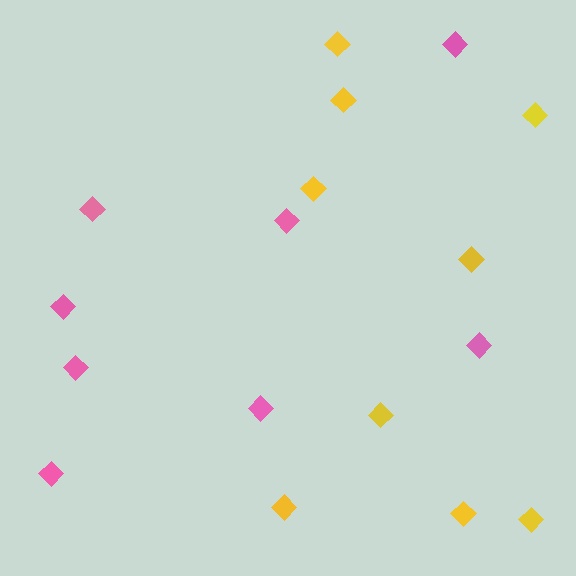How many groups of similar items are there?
There are 2 groups: one group of pink diamonds (8) and one group of yellow diamonds (9).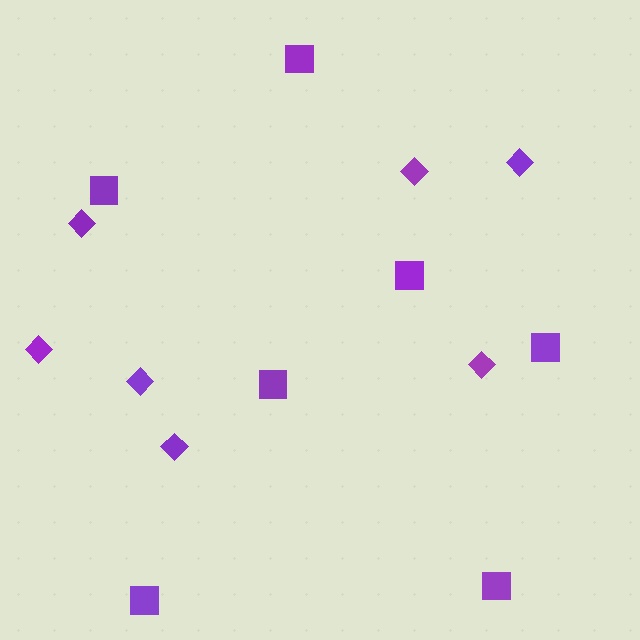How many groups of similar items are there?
There are 2 groups: one group of squares (7) and one group of diamonds (7).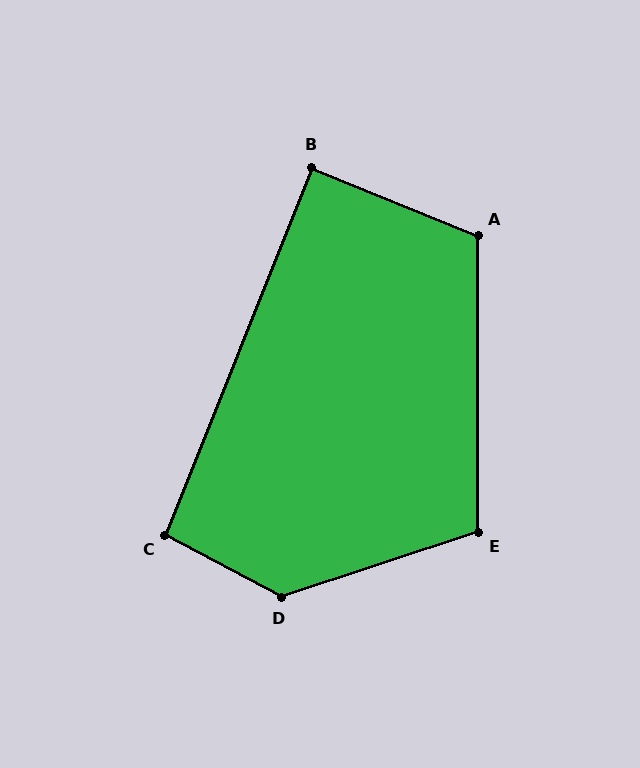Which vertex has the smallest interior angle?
B, at approximately 90 degrees.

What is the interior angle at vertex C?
Approximately 96 degrees (obtuse).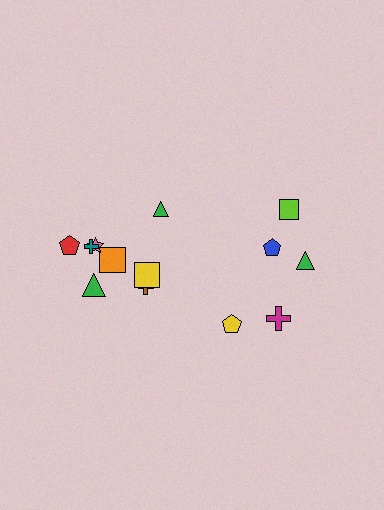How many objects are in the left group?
There are 8 objects.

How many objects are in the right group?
There are 5 objects.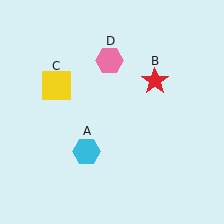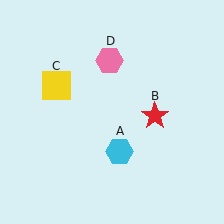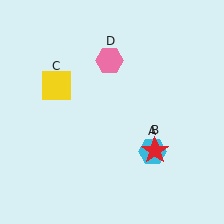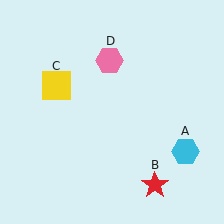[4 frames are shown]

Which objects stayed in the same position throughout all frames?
Yellow square (object C) and pink hexagon (object D) remained stationary.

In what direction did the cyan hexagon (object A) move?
The cyan hexagon (object A) moved right.